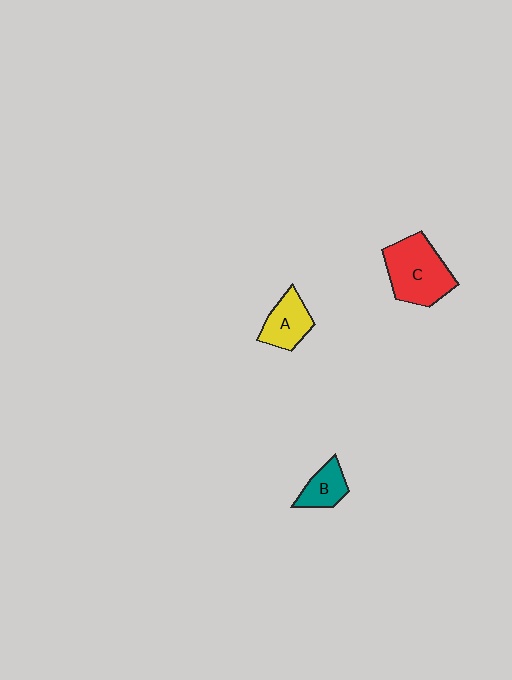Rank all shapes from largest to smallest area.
From largest to smallest: C (red), A (yellow), B (teal).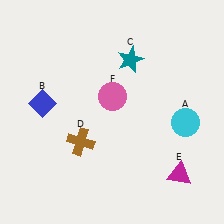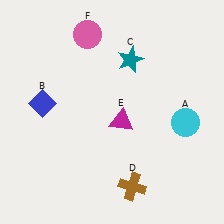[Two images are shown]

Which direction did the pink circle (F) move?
The pink circle (F) moved up.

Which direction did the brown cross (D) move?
The brown cross (D) moved right.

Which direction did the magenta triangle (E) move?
The magenta triangle (E) moved left.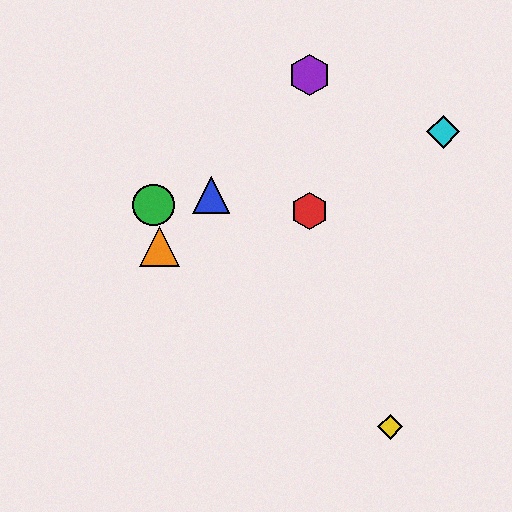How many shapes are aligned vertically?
2 shapes (the red hexagon, the purple hexagon) are aligned vertically.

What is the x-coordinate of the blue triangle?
The blue triangle is at x≈211.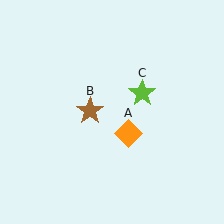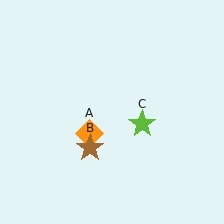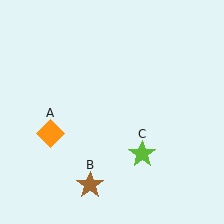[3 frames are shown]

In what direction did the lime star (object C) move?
The lime star (object C) moved down.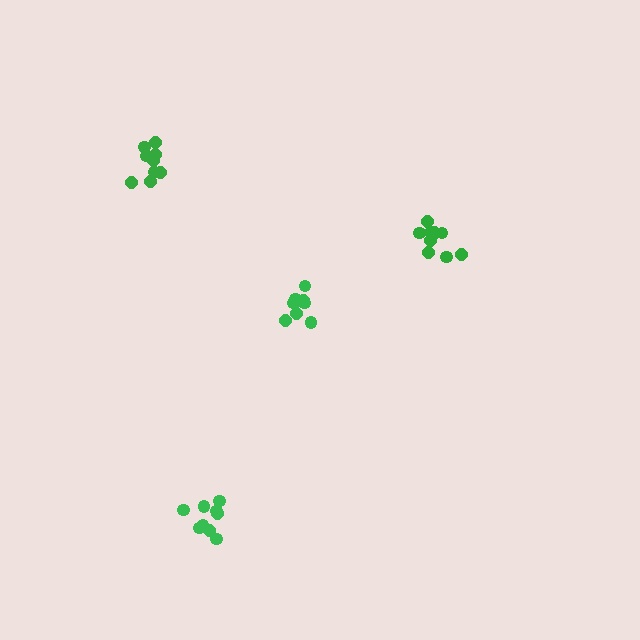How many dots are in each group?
Group 1: 8 dots, Group 2: 10 dots, Group 3: 9 dots, Group 4: 9 dots (36 total).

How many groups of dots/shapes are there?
There are 4 groups.